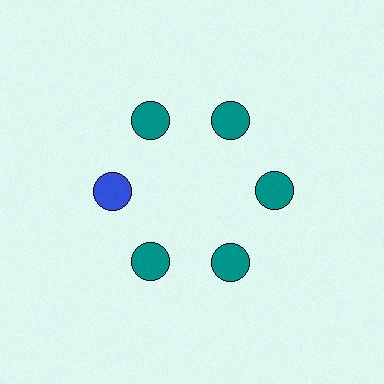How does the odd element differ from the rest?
It has a different color: blue instead of teal.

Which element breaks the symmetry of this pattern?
The blue circle at roughly the 9 o'clock position breaks the symmetry. All other shapes are teal circles.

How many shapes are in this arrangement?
There are 6 shapes arranged in a ring pattern.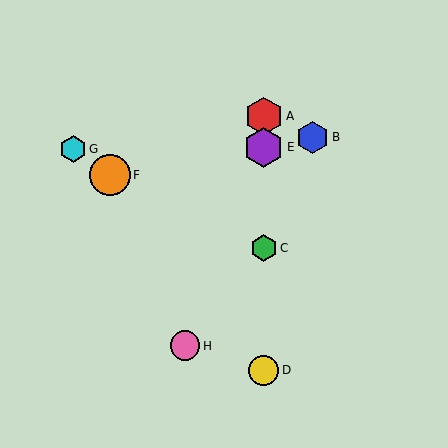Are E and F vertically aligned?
No, E is at x≈264 and F is at x≈110.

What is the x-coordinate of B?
Object B is at x≈313.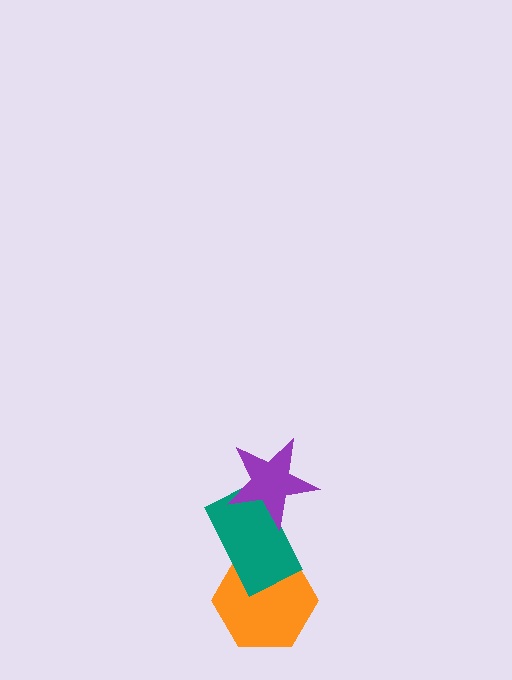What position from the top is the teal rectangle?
The teal rectangle is 2nd from the top.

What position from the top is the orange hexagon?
The orange hexagon is 3rd from the top.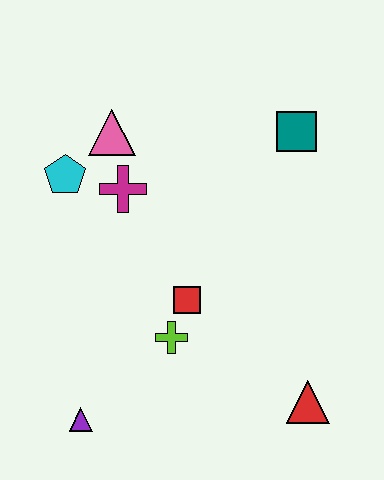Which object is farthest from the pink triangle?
The red triangle is farthest from the pink triangle.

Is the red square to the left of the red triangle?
Yes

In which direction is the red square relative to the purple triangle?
The red square is above the purple triangle.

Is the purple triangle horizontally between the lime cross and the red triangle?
No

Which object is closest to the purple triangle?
The lime cross is closest to the purple triangle.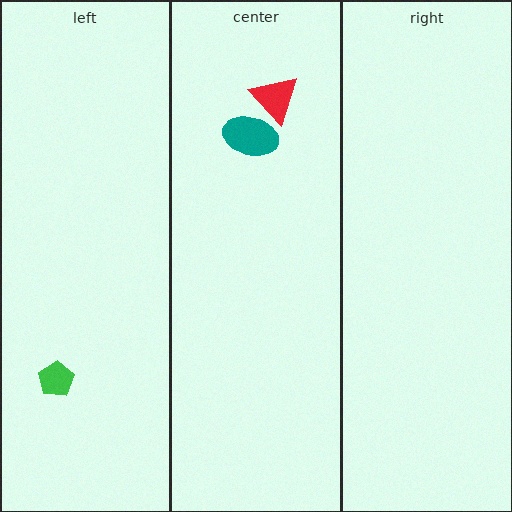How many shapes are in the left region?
1.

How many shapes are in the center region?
2.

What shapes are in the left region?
The green pentagon.